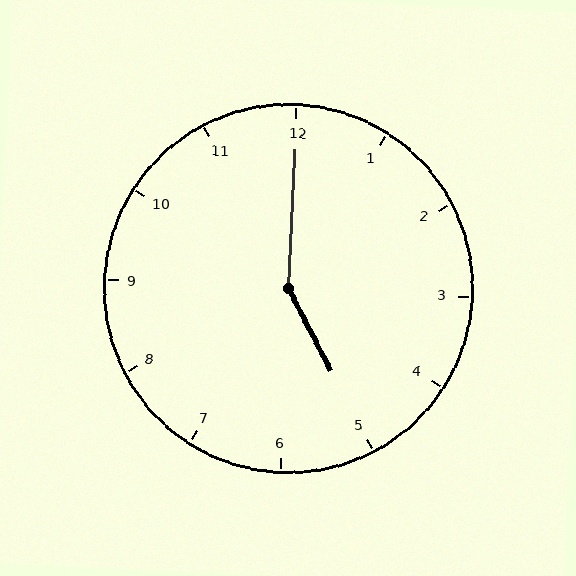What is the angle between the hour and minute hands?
Approximately 150 degrees.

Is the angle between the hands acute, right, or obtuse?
It is obtuse.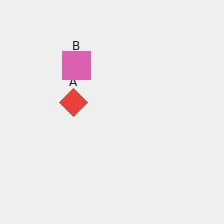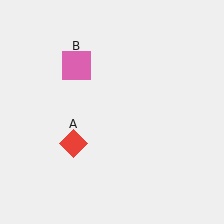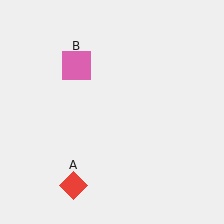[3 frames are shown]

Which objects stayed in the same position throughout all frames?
Pink square (object B) remained stationary.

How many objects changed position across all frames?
1 object changed position: red diamond (object A).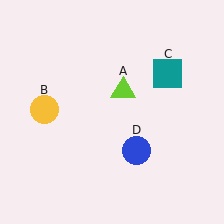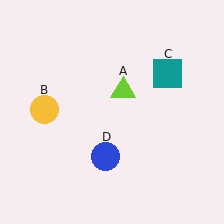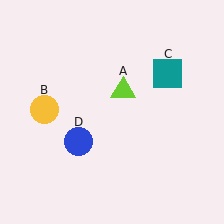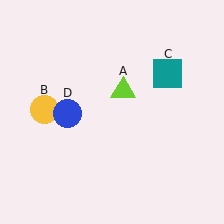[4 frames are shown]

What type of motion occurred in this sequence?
The blue circle (object D) rotated clockwise around the center of the scene.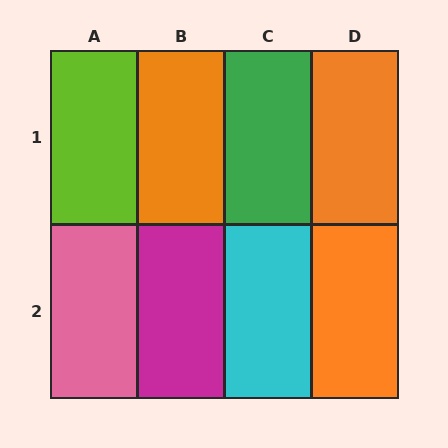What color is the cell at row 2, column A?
Pink.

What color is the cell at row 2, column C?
Cyan.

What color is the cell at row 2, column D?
Orange.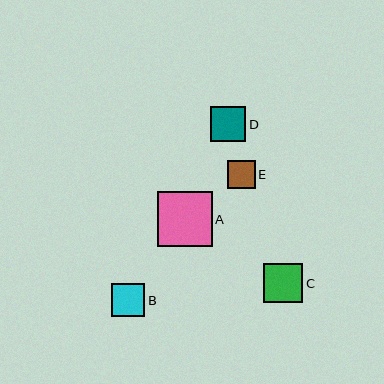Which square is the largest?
Square A is the largest with a size of approximately 55 pixels.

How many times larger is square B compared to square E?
Square B is approximately 1.2 times the size of square E.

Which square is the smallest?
Square E is the smallest with a size of approximately 28 pixels.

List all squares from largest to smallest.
From largest to smallest: A, C, D, B, E.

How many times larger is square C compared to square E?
Square C is approximately 1.4 times the size of square E.